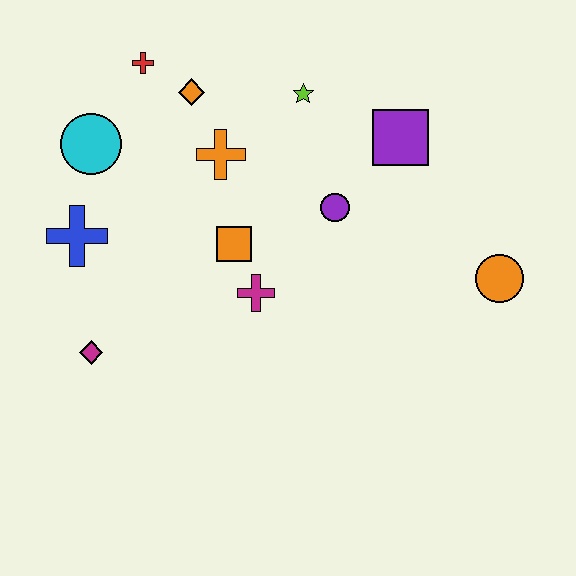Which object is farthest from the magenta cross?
The red cross is farthest from the magenta cross.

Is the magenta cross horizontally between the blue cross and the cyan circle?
No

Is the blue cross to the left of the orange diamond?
Yes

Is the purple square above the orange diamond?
No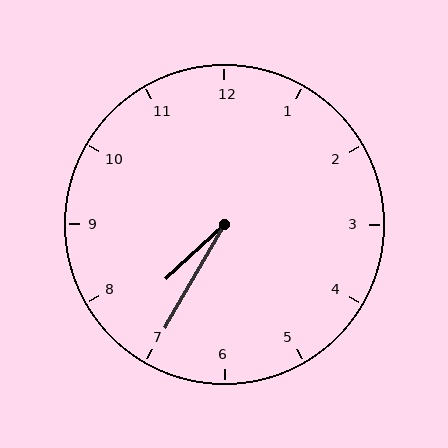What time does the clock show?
7:35.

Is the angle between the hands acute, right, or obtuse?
It is acute.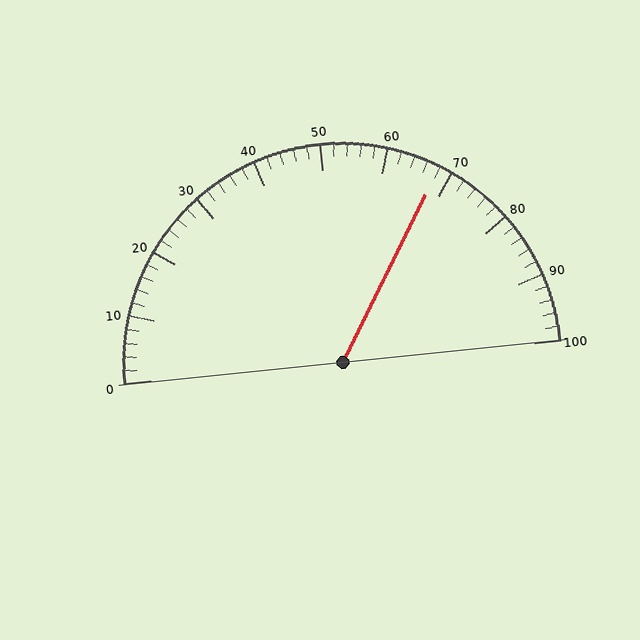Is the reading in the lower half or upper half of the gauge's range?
The reading is in the upper half of the range (0 to 100).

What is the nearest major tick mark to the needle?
The nearest major tick mark is 70.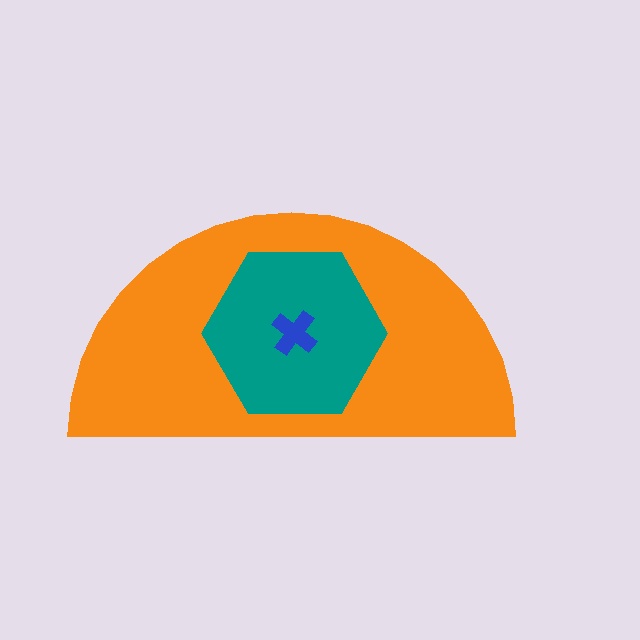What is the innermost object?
The blue cross.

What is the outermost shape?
The orange semicircle.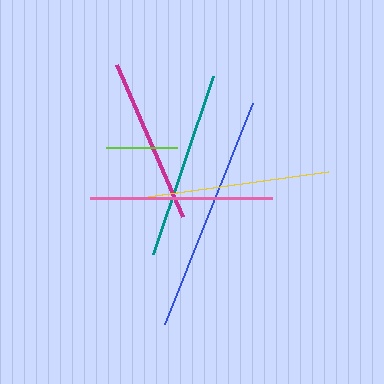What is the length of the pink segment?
The pink segment is approximately 182 pixels long.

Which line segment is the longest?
The blue line is the longest at approximately 238 pixels.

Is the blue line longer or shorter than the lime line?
The blue line is longer than the lime line.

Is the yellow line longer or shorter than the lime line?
The yellow line is longer than the lime line.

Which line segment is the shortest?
The lime line is the shortest at approximately 71 pixels.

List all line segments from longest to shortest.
From longest to shortest: blue, teal, yellow, pink, magenta, lime.